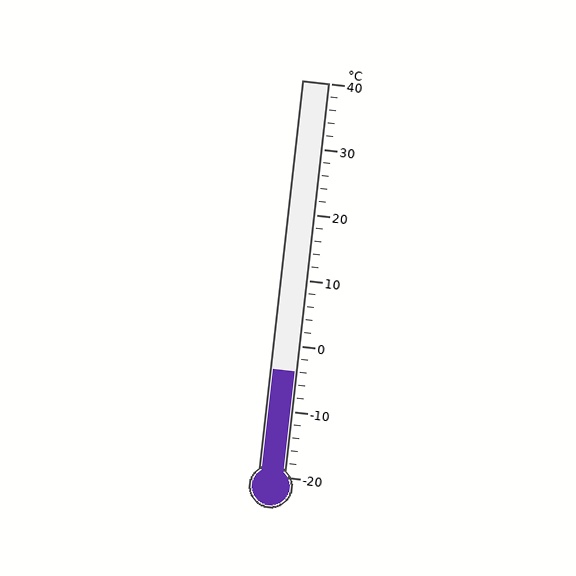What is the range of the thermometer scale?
The thermometer scale ranges from -20°C to 40°C.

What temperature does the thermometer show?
The thermometer shows approximately -4°C.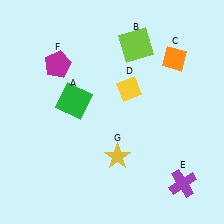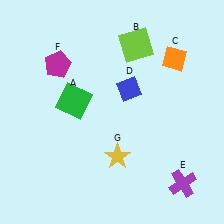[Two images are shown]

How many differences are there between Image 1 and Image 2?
There is 1 difference between the two images.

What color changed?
The diamond (D) changed from yellow in Image 1 to blue in Image 2.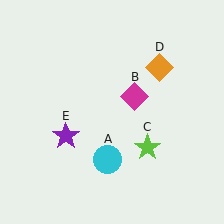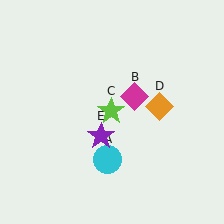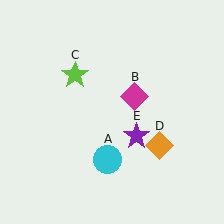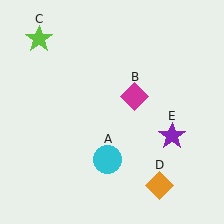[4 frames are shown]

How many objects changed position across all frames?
3 objects changed position: lime star (object C), orange diamond (object D), purple star (object E).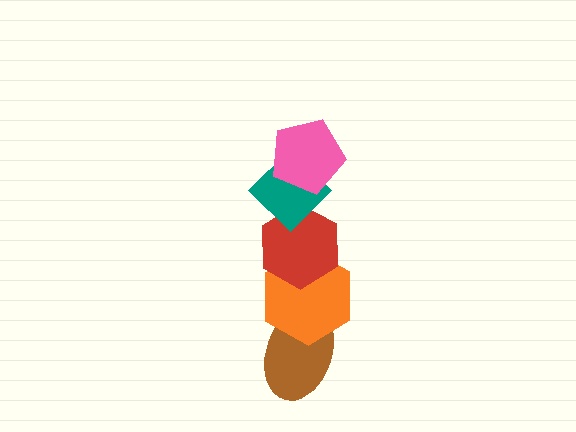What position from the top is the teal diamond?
The teal diamond is 2nd from the top.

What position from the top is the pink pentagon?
The pink pentagon is 1st from the top.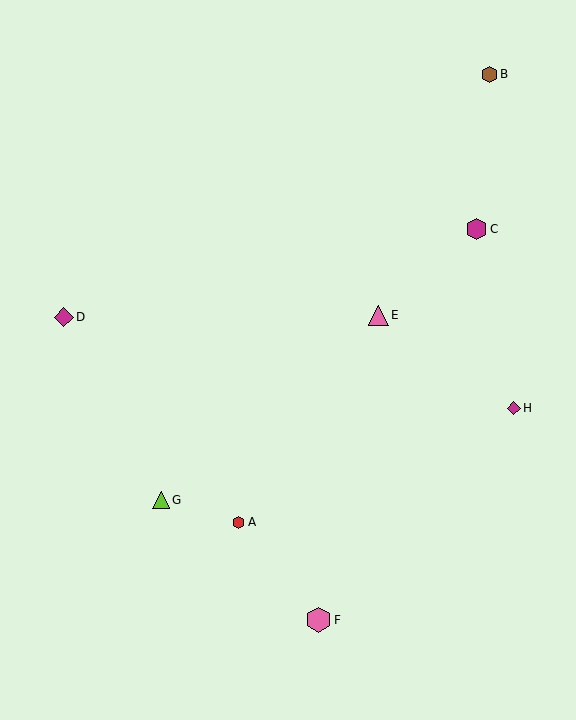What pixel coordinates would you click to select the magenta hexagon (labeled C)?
Click at (477, 229) to select the magenta hexagon C.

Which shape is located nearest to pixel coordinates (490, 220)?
The magenta hexagon (labeled C) at (477, 229) is nearest to that location.